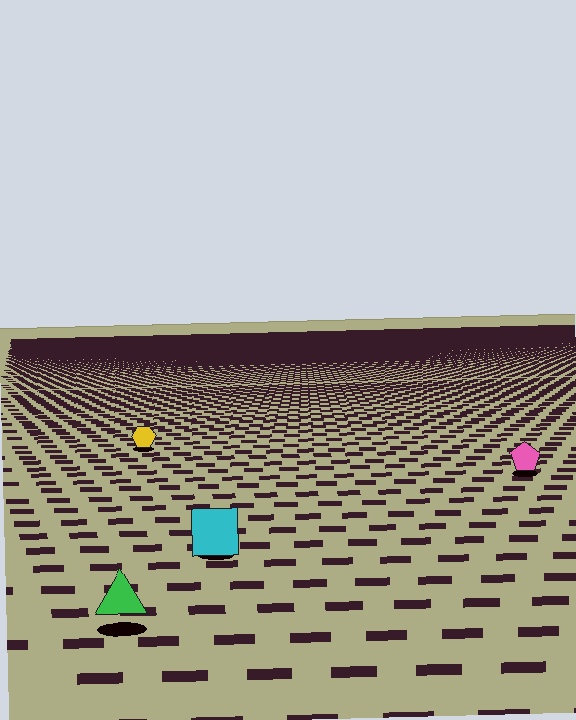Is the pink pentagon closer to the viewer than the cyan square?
No. The cyan square is closer — you can tell from the texture gradient: the ground texture is coarser near it.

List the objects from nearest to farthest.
From nearest to farthest: the green triangle, the cyan square, the pink pentagon, the yellow hexagon.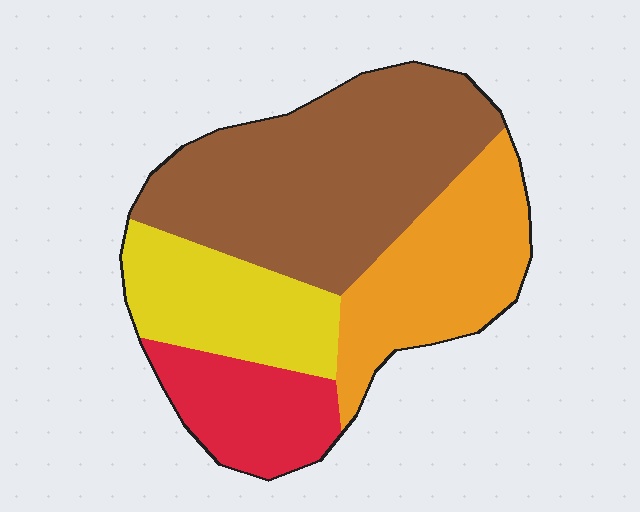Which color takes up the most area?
Brown, at roughly 40%.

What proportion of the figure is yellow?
Yellow takes up about one fifth (1/5) of the figure.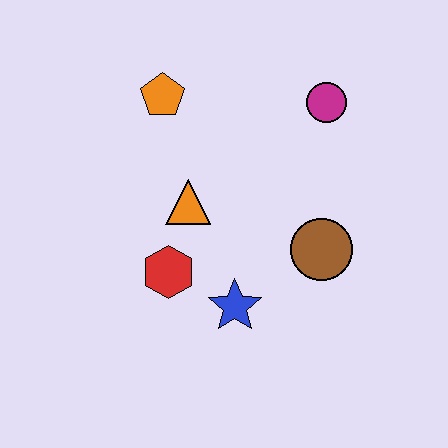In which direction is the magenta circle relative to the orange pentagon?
The magenta circle is to the right of the orange pentagon.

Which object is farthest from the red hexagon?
The magenta circle is farthest from the red hexagon.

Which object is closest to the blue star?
The red hexagon is closest to the blue star.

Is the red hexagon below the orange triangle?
Yes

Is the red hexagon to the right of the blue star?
No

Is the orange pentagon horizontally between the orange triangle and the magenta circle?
No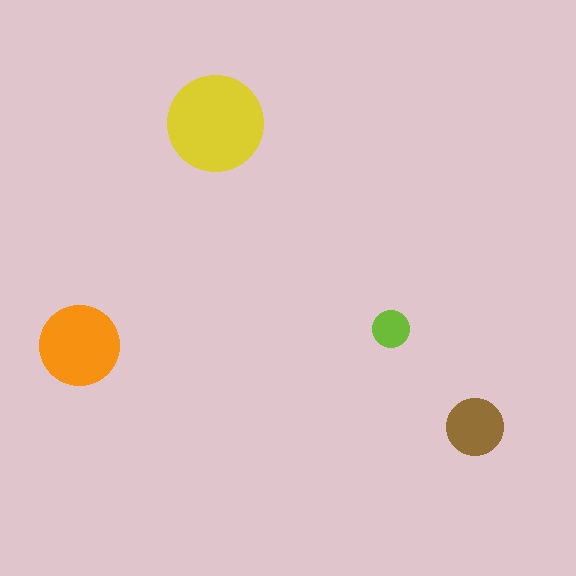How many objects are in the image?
There are 4 objects in the image.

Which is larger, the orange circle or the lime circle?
The orange one.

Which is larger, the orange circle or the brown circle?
The orange one.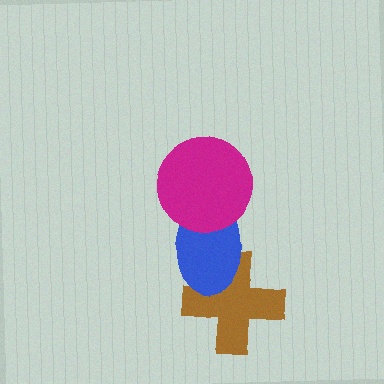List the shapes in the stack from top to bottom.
From top to bottom: the magenta circle, the blue ellipse, the brown cross.